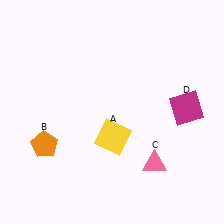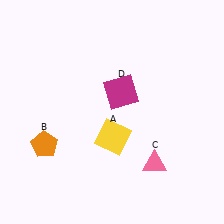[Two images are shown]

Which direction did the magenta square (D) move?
The magenta square (D) moved left.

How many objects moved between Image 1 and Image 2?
1 object moved between the two images.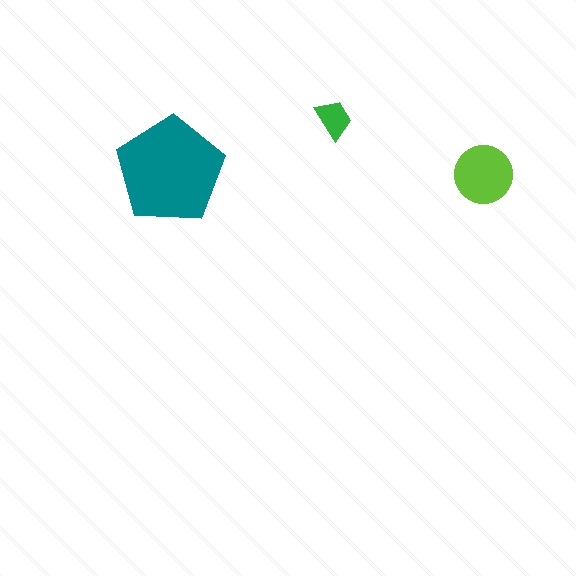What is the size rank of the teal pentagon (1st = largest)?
1st.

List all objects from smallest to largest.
The green trapezoid, the lime circle, the teal pentagon.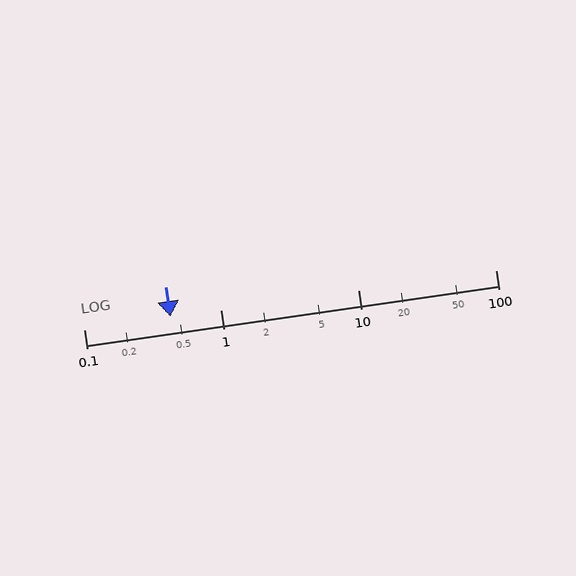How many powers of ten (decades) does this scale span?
The scale spans 3 decades, from 0.1 to 100.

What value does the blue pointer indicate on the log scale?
The pointer indicates approximately 0.43.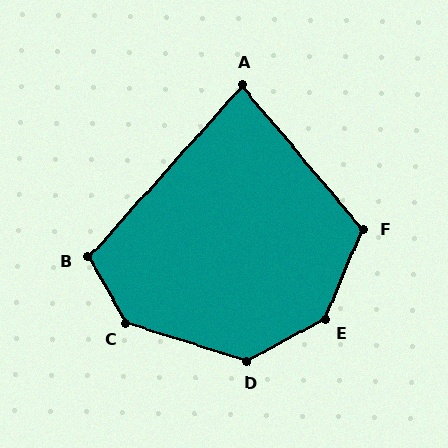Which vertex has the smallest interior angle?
A, at approximately 82 degrees.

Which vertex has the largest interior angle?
E, at approximately 141 degrees.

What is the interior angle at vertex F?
Approximately 117 degrees (obtuse).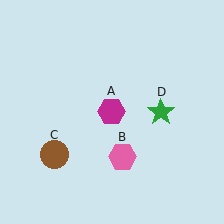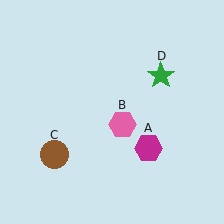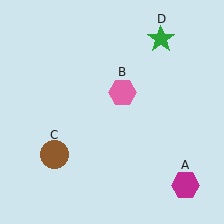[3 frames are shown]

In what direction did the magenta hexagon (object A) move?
The magenta hexagon (object A) moved down and to the right.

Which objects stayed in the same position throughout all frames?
Brown circle (object C) remained stationary.